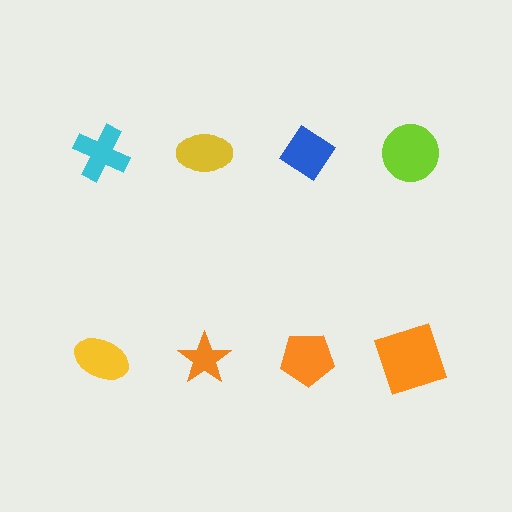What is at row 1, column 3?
A blue diamond.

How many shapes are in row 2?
4 shapes.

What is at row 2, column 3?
An orange pentagon.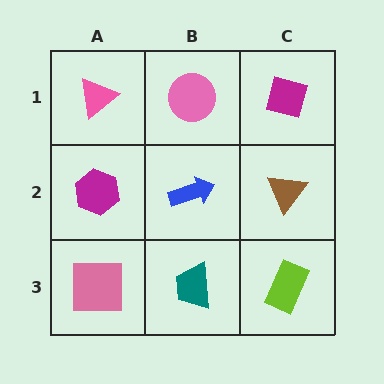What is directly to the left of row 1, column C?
A pink circle.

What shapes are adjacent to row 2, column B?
A pink circle (row 1, column B), a teal trapezoid (row 3, column B), a magenta hexagon (row 2, column A), a brown triangle (row 2, column C).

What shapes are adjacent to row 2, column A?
A pink triangle (row 1, column A), a pink square (row 3, column A), a blue arrow (row 2, column B).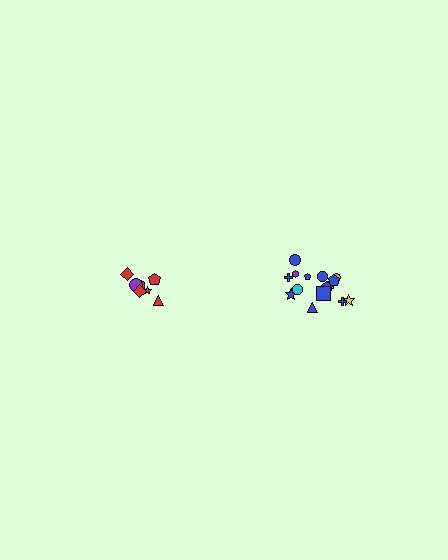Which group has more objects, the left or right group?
The right group.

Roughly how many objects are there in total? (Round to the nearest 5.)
Roughly 20 objects in total.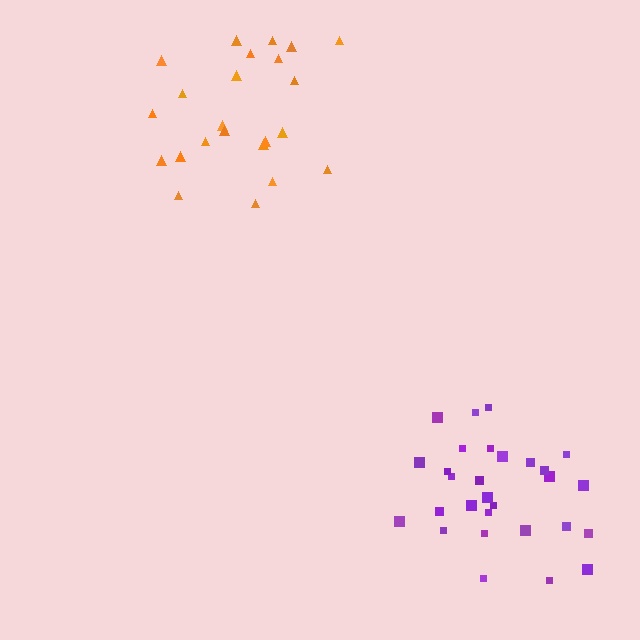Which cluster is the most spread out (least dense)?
Orange.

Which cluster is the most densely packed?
Purple.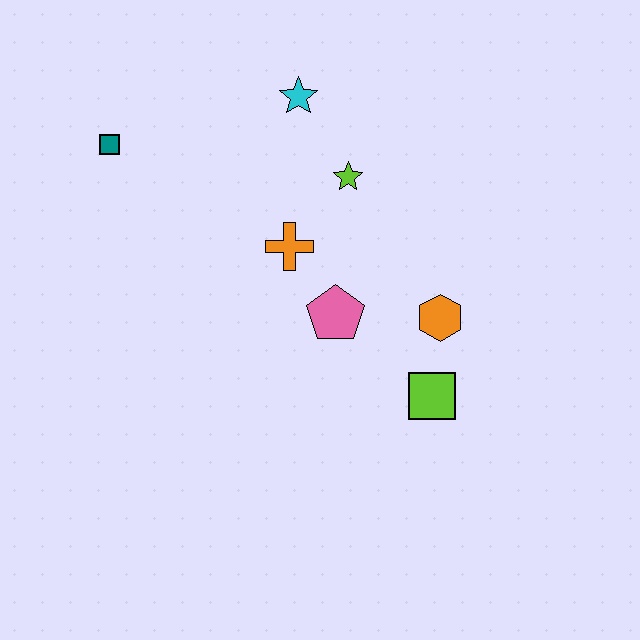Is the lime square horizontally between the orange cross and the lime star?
No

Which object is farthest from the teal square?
The lime square is farthest from the teal square.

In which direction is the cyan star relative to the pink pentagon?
The cyan star is above the pink pentagon.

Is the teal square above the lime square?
Yes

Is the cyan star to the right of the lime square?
No